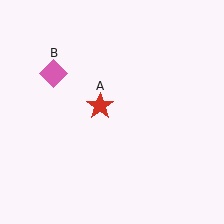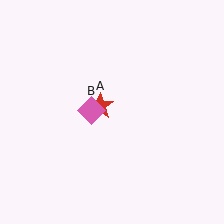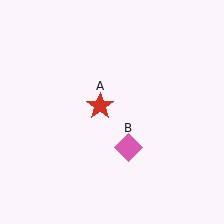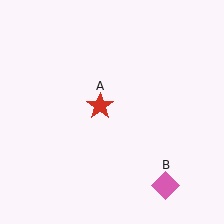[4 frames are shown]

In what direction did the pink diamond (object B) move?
The pink diamond (object B) moved down and to the right.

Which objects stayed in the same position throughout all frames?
Red star (object A) remained stationary.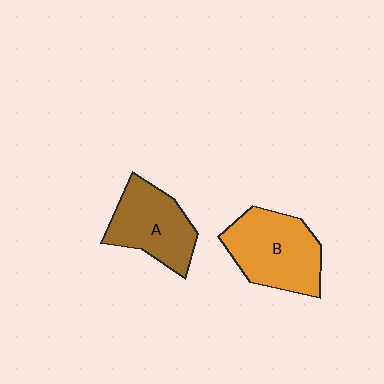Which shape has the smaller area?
Shape A (brown).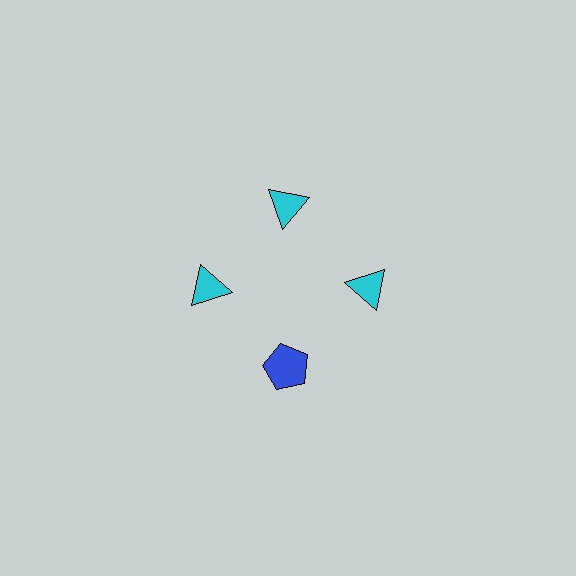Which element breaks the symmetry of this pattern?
The blue pentagon at roughly the 6 o'clock position breaks the symmetry. All other shapes are cyan triangles.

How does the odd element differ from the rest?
It differs in both color (blue instead of cyan) and shape (pentagon instead of triangle).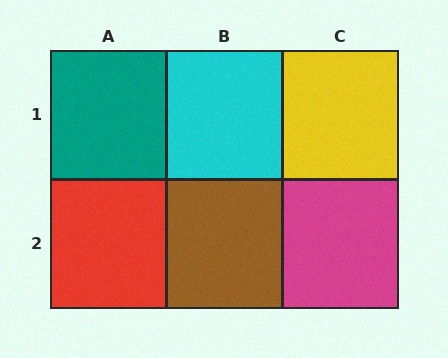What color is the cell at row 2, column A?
Red.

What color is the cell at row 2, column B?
Brown.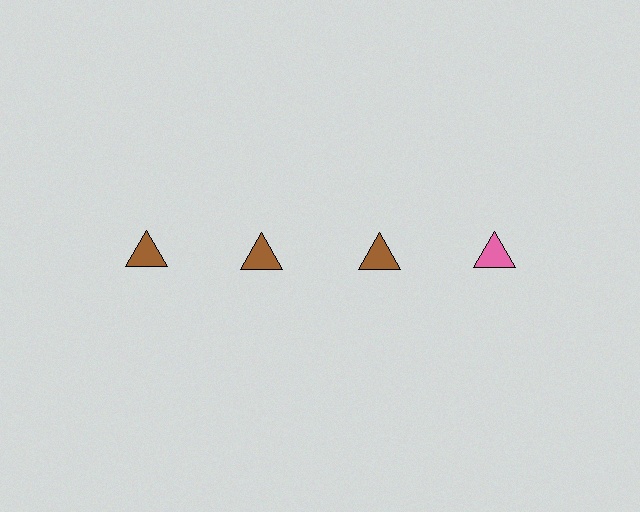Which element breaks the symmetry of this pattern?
The pink triangle in the top row, second from right column breaks the symmetry. All other shapes are brown triangles.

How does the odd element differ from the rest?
It has a different color: pink instead of brown.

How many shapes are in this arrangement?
There are 4 shapes arranged in a grid pattern.